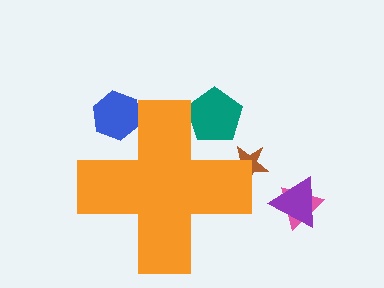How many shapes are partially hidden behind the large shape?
3 shapes are partially hidden.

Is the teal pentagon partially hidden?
Yes, the teal pentagon is partially hidden behind the orange cross.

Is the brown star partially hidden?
Yes, the brown star is partially hidden behind the orange cross.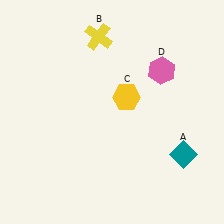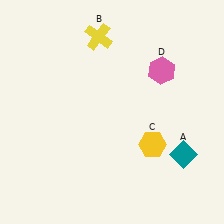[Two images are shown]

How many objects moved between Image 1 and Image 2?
1 object moved between the two images.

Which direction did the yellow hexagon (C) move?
The yellow hexagon (C) moved down.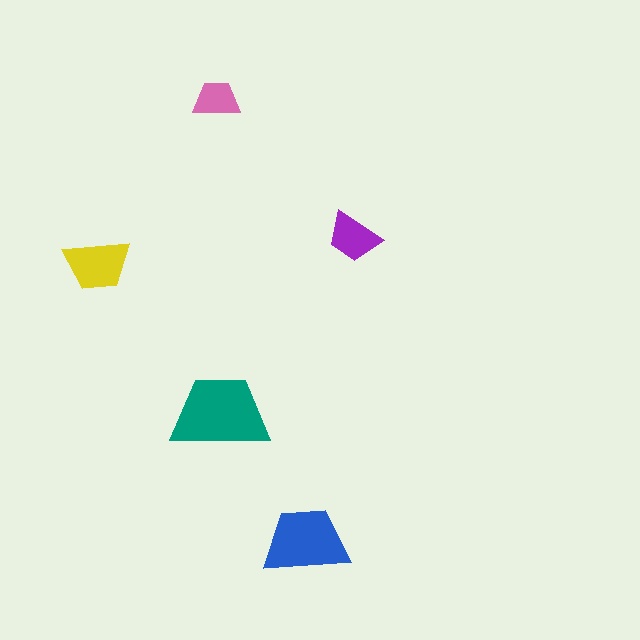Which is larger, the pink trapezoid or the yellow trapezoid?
The yellow one.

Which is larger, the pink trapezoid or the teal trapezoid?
The teal one.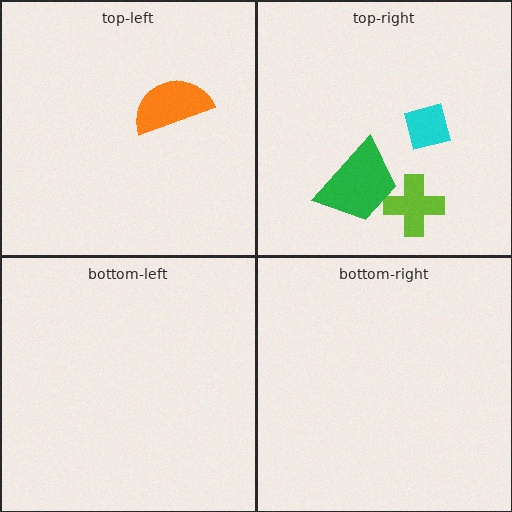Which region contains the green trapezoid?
The top-right region.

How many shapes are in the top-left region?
1.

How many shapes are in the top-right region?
3.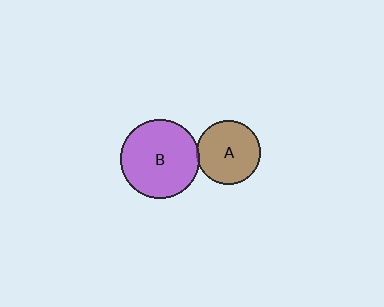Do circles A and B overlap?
Yes.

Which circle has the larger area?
Circle B (purple).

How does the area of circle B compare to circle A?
Approximately 1.5 times.